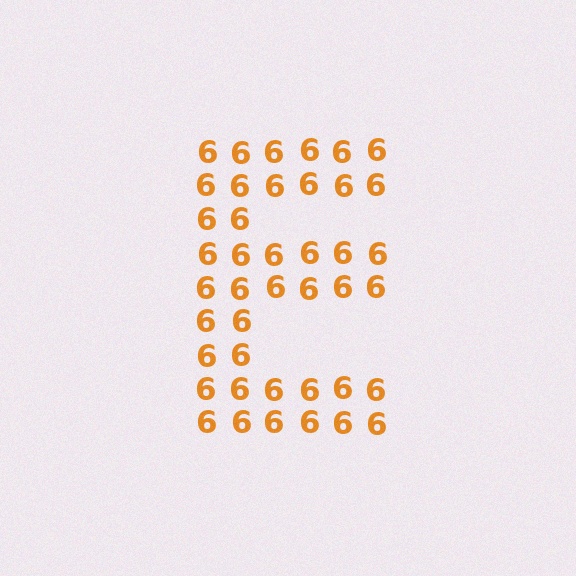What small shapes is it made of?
It is made of small digit 6's.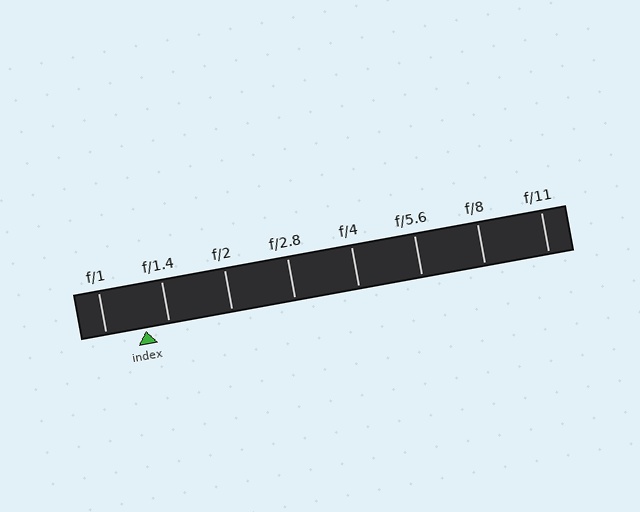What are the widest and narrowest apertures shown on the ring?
The widest aperture shown is f/1 and the narrowest is f/11.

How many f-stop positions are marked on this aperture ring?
There are 8 f-stop positions marked.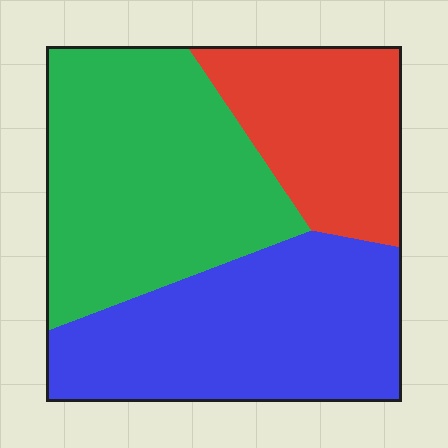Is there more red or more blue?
Blue.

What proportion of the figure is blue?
Blue covers 37% of the figure.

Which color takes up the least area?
Red, at roughly 25%.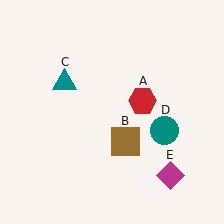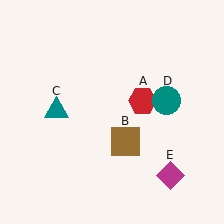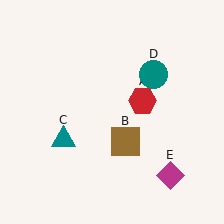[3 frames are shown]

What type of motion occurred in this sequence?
The teal triangle (object C), teal circle (object D) rotated counterclockwise around the center of the scene.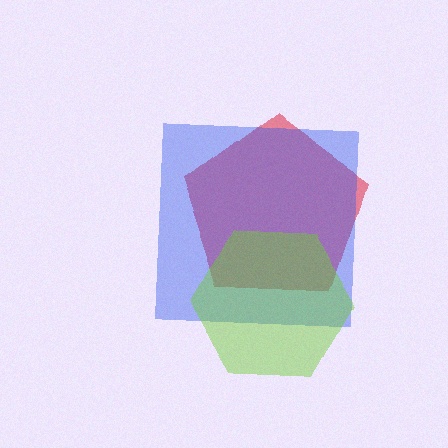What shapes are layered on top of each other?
The layered shapes are: a red pentagon, a blue square, a lime hexagon.